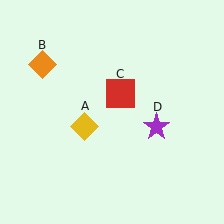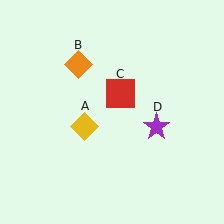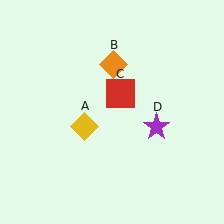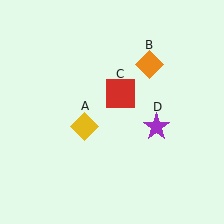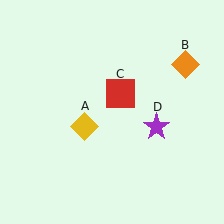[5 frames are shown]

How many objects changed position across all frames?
1 object changed position: orange diamond (object B).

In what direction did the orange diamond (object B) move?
The orange diamond (object B) moved right.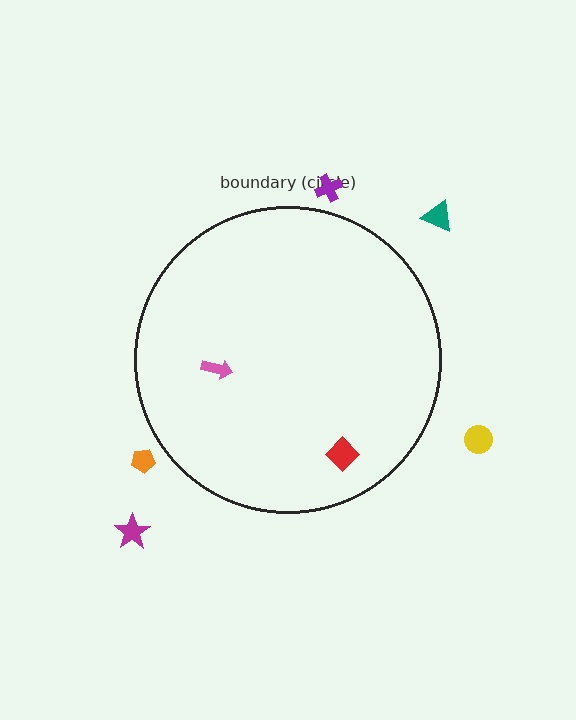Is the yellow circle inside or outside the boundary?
Outside.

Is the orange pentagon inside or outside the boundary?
Outside.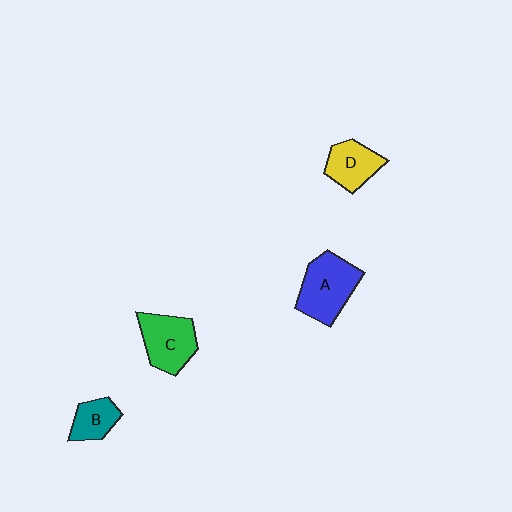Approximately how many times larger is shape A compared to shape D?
Approximately 1.5 times.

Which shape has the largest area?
Shape A (blue).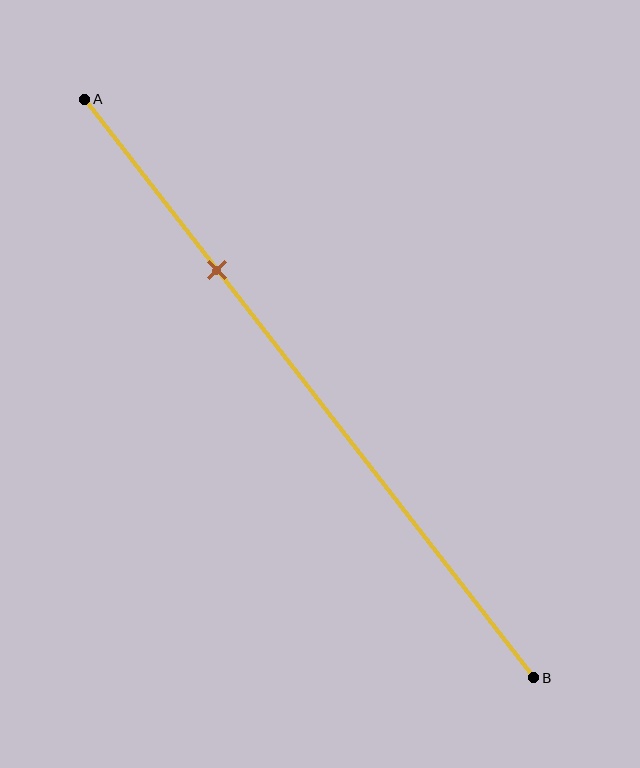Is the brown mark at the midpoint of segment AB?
No, the mark is at about 30% from A, not at the 50% midpoint.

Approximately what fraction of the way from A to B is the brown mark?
The brown mark is approximately 30% of the way from A to B.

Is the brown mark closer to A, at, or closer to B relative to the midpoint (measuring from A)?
The brown mark is closer to point A than the midpoint of segment AB.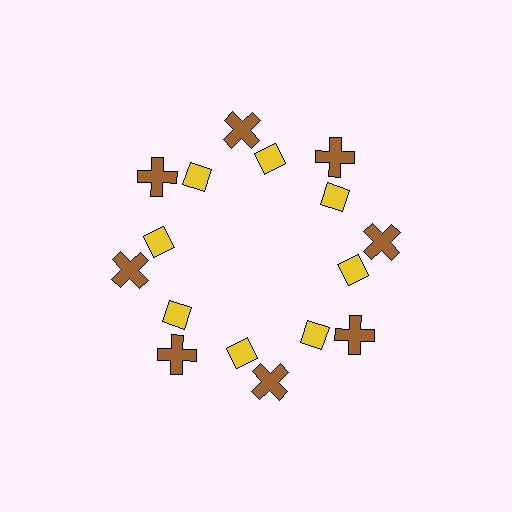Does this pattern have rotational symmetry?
Yes, this pattern has 8-fold rotational symmetry. It looks the same after rotating 45 degrees around the center.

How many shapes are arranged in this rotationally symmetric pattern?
There are 16 shapes, arranged in 8 groups of 2.